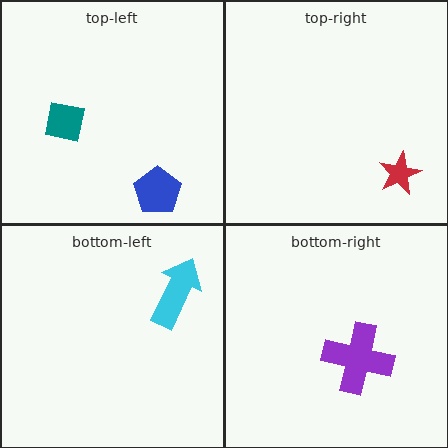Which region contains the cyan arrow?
The bottom-left region.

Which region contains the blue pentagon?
The top-left region.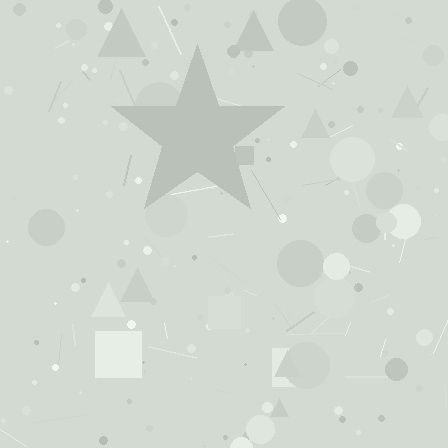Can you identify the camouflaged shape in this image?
The camouflaged shape is a star.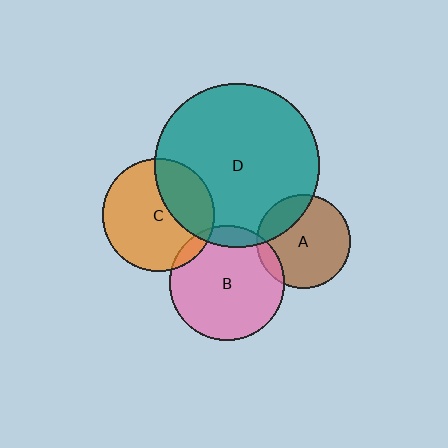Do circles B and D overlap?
Yes.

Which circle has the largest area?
Circle D (teal).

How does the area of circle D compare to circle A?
Approximately 3.0 times.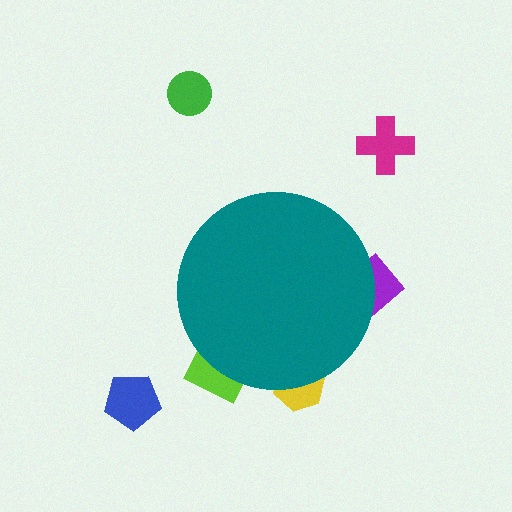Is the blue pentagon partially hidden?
No, the blue pentagon is fully visible.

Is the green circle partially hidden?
No, the green circle is fully visible.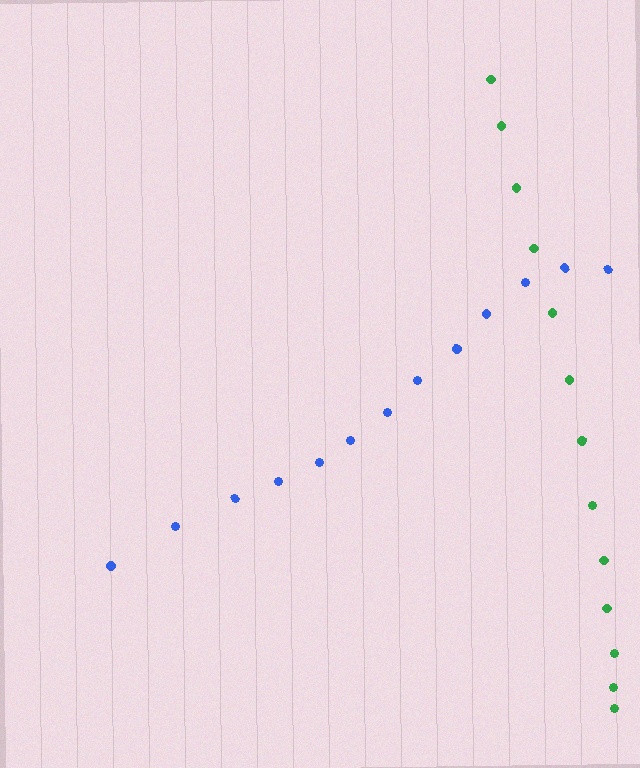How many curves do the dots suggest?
There are 2 distinct paths.